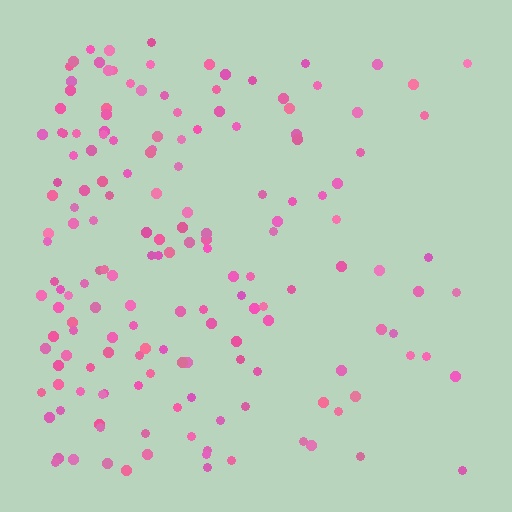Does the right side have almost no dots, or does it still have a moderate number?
Still a moderate number, just noticeably fewer than the left.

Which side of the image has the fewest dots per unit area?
The right.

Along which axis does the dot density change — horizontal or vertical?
Horizontal.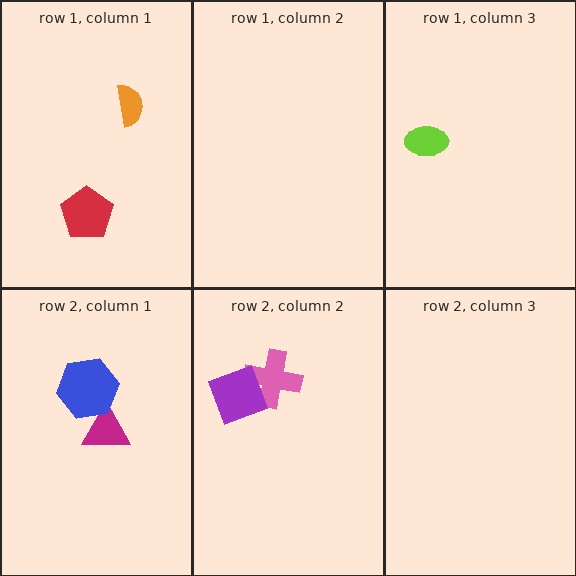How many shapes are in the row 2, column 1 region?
2.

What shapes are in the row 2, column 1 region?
The magenta triangle, the blue hexagon.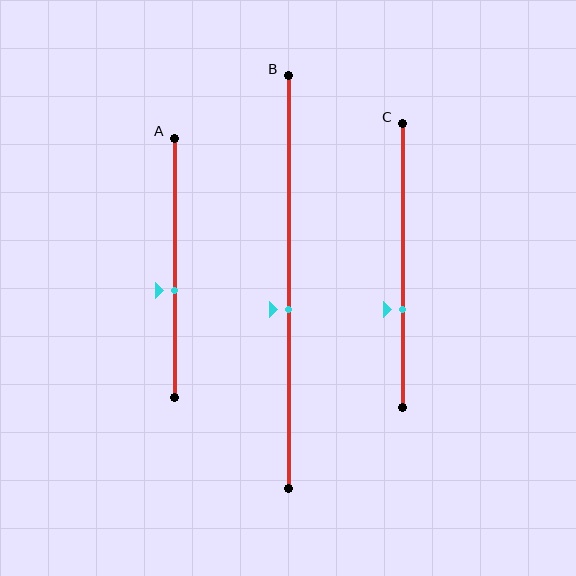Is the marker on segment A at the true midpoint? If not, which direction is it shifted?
No, the marker on segment A is shifted downward by about 9% of the segment length.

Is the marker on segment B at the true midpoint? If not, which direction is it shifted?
No, the marker on segment B is shifted downward by about 7% of the segment length.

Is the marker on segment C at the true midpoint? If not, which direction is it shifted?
No, the marker on segment C is shifted downward by about 15% of the segment length.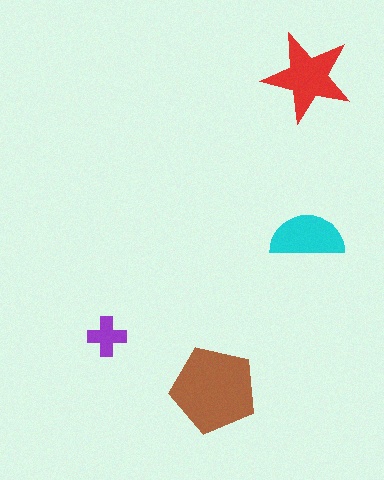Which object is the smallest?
The purple cross.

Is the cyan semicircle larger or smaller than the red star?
Smaller.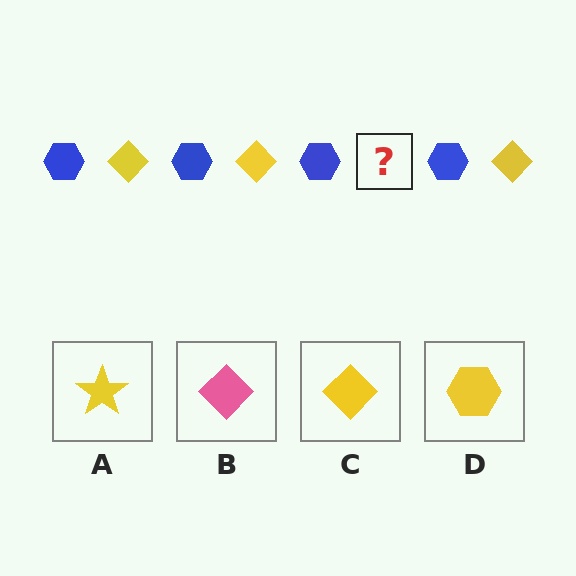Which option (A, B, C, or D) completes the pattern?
C.